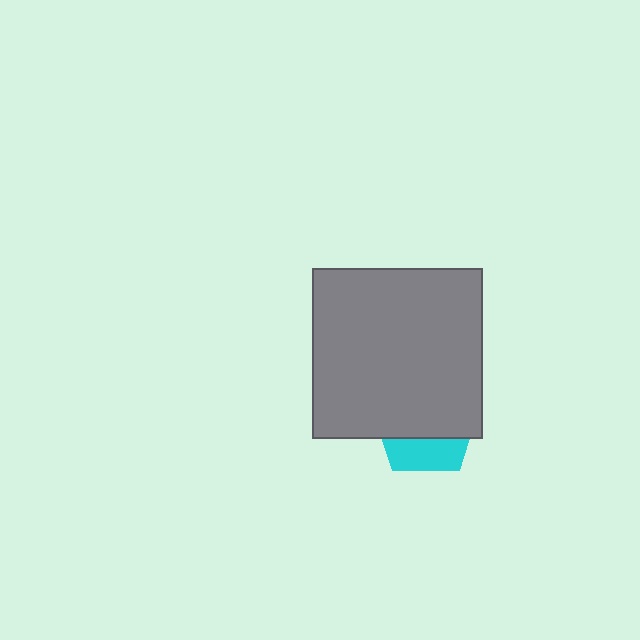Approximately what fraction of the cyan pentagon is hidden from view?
Roughly 68% of the cyan pentagon is hidden behind the gray square.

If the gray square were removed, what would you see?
You would see the complete cyan pentagon.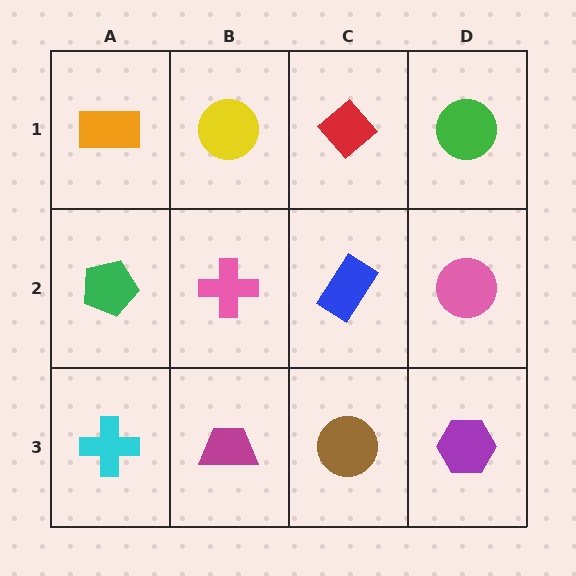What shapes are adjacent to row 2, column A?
An orange rectangle (row 1, column A), a cyan cross (row 3, column A), a pink cross (row 2, column B).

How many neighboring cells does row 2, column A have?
3.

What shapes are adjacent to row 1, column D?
A pink circle (row 2, column D), a red diamond (row 1, column C).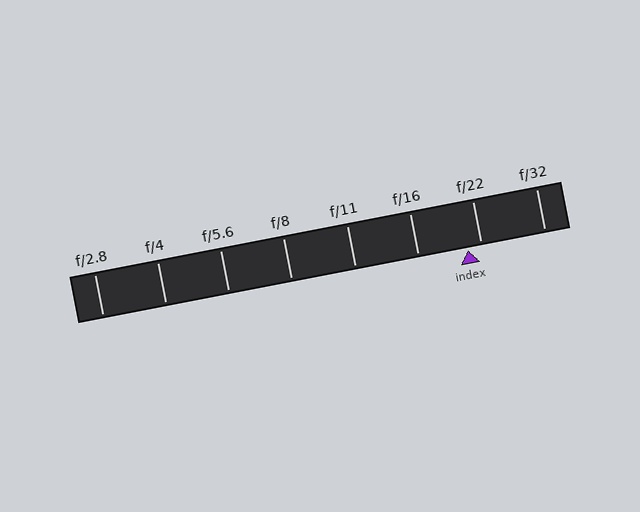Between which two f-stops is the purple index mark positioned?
The index mark is between f/16 and f/22.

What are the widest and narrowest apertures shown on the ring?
The widest aperture shown is f/2.8 and the narrowest is f/32.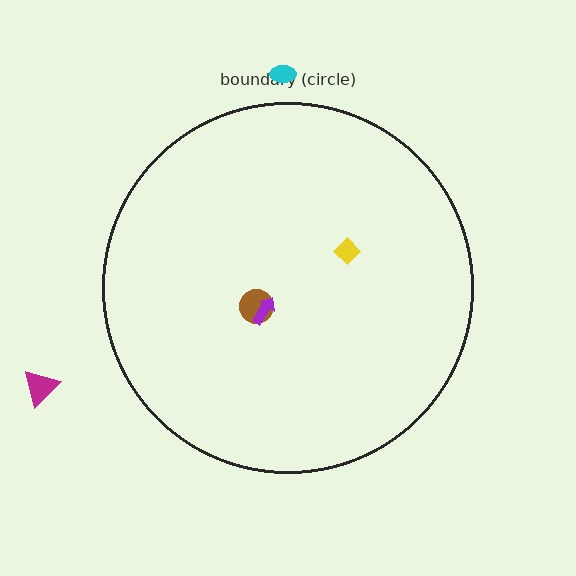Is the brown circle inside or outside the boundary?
Inside.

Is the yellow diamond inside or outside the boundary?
Inside.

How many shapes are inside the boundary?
3 inside, 2 outside.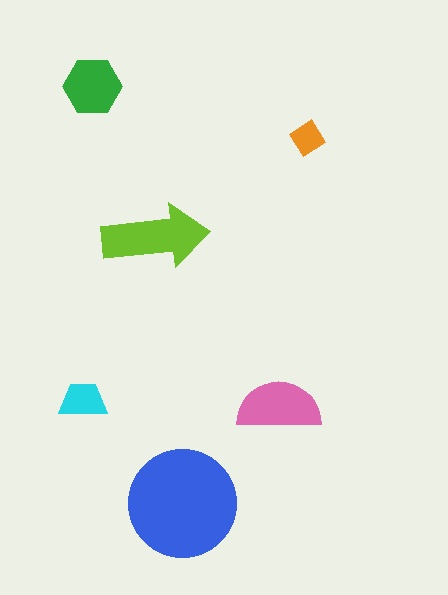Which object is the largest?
The blue circle.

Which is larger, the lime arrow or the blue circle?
The blue circle.